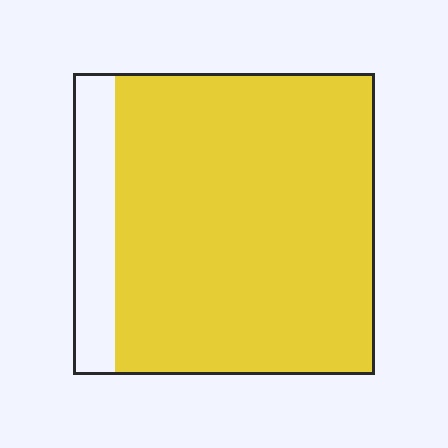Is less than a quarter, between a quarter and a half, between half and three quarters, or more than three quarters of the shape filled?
More than three quarters.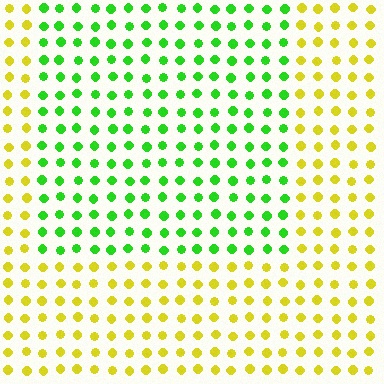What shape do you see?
I see a rectangle.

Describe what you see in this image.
The image is filled with small yellow elements in a uniform arrangement. A rectangle-shaped region is visible where the elements are tinted to a slightly different hue, forming a subtle color boundary.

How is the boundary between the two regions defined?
The boundary is defined purely by a slight shift in hue (about 59 degrees). Spacing, size, and orientation are identical on both sides.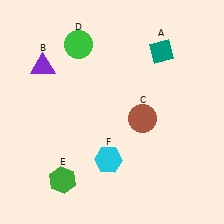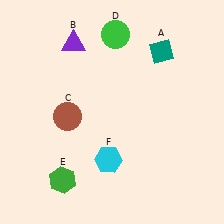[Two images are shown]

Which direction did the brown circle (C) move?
The brown circle (C) moved left.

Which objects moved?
The objects that moved are: the purple triangle (B), the brown circle (C), the green circle (D).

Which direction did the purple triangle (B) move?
The purple triangle (B) moved right.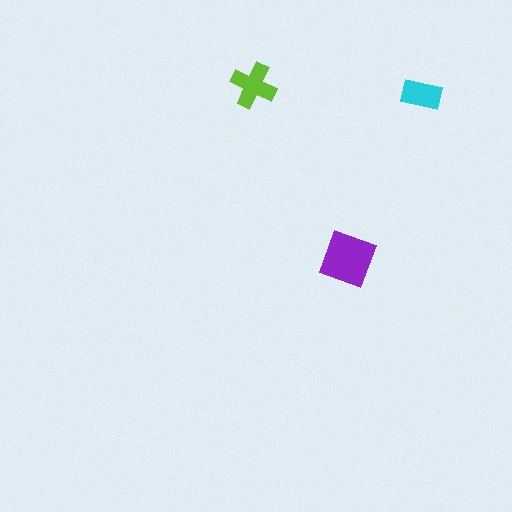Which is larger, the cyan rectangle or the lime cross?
The lime cross.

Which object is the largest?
The purple diamond.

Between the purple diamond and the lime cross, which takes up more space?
The purple diamond.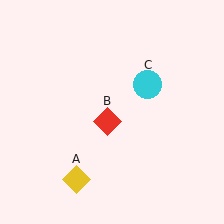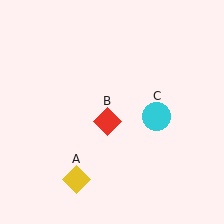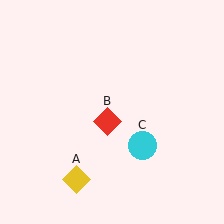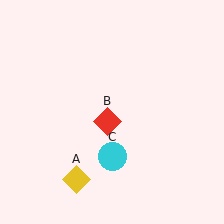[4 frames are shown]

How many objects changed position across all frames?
1 object changed position: cyan circle (object C).